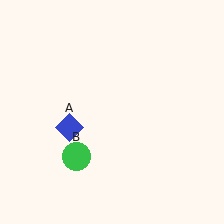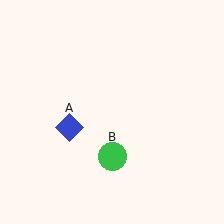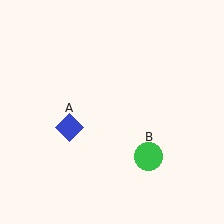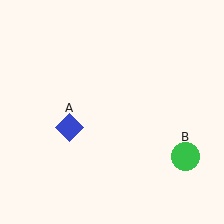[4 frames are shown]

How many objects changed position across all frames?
1 object changed position: green circle (object B).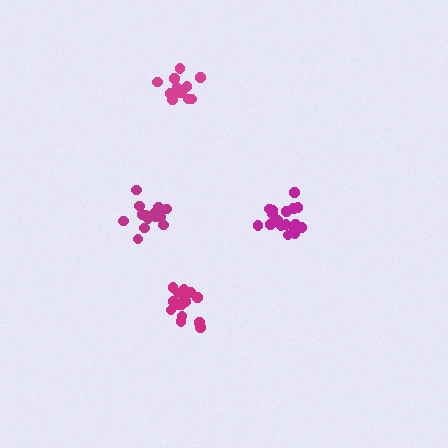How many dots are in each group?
Group 1: 15 dots, Group 2: 18 dots, Group 3: 15 dots, Group 4: 12 dots (60 total).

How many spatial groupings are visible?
There are 4 spatial groupings.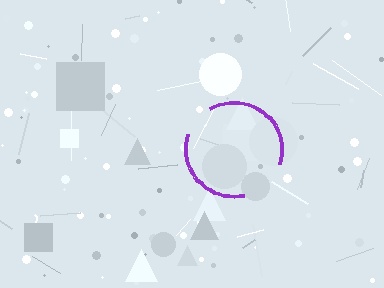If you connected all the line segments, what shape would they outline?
They would outline a circle.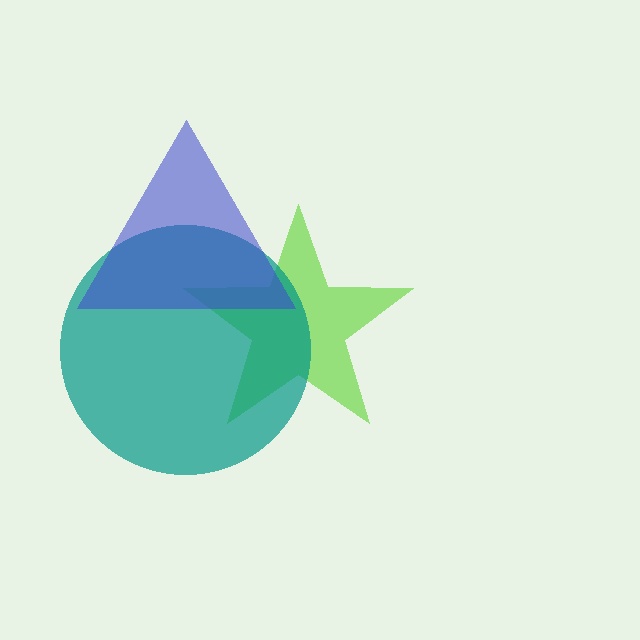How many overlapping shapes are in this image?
There are 3 overlapping shapes in the image.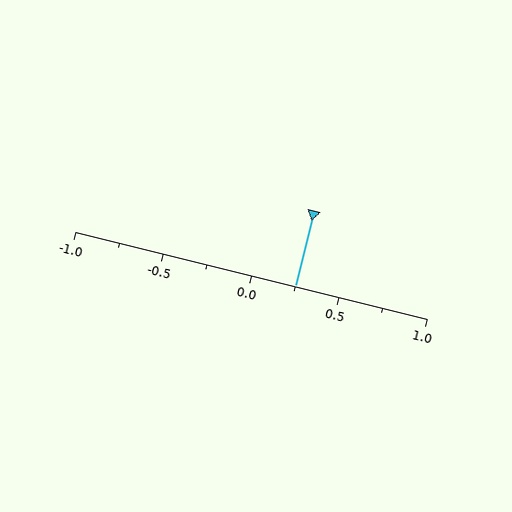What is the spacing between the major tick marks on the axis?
The major ticks are spaced 0.5 apart.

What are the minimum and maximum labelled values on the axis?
The axis runs from -1.0 to 1.0.